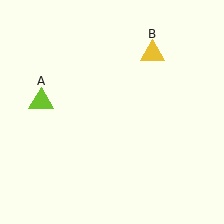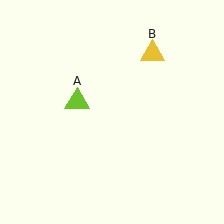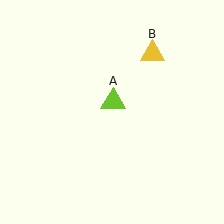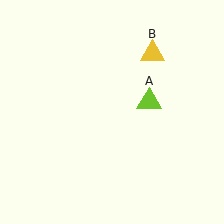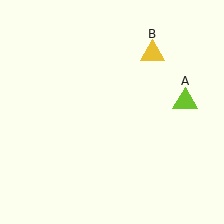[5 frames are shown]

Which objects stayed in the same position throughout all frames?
Yellow triangle (object B) remained stationary.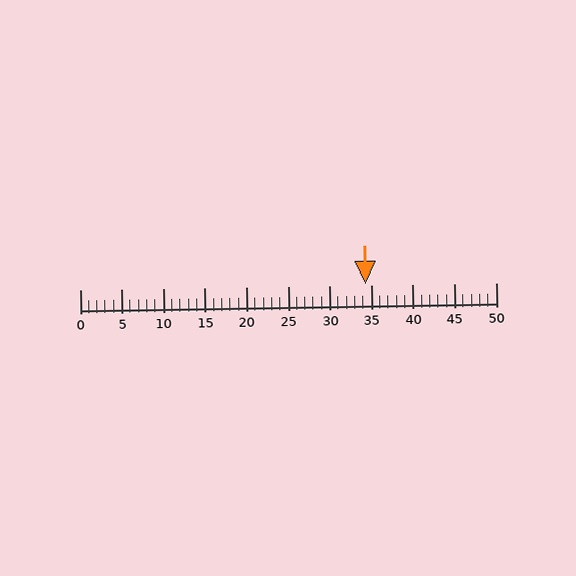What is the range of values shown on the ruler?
The ruler shows values from 0 to 50.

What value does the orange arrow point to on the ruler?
The orange arrow points to approximately 34.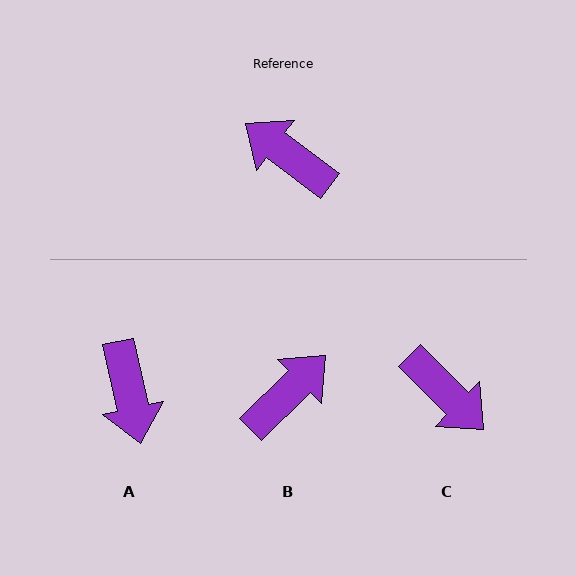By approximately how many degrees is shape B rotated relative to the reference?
Approximately 99 degrees clockwise.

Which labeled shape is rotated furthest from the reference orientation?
C, about 172 degrees away.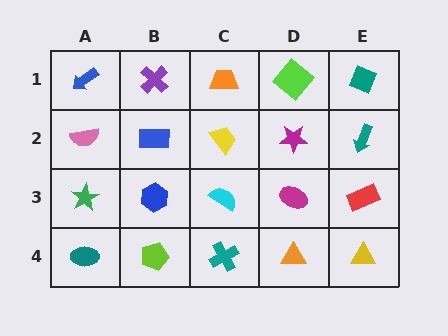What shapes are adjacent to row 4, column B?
A blue hexagon (row 3, column B), a teal ellipse (row 4, column A), a teal cross (row 4, column C).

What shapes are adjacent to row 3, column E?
A teal arrow (row 2, column E), a yellow triangle (row 4, column E), a magenta ellipse (row 3, column D).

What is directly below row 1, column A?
A pink semicircle.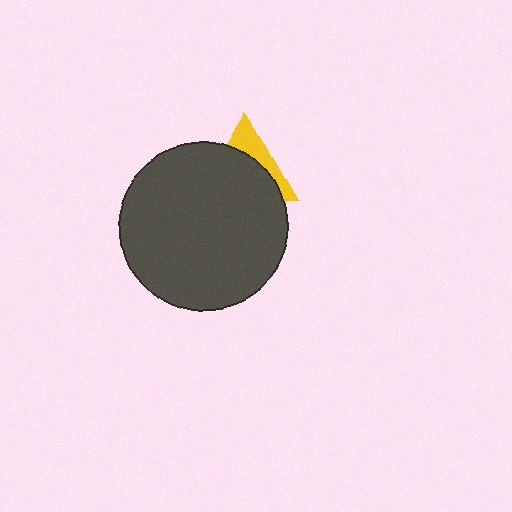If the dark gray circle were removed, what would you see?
You would see the complete yellow triangle.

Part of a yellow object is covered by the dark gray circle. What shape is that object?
It is a triangle.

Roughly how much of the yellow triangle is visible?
A small part of it is visible (roughly 32%).